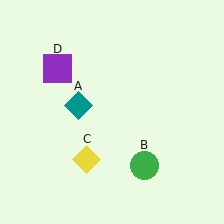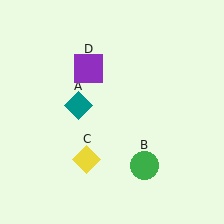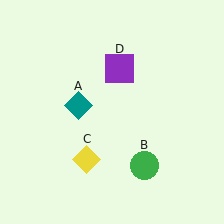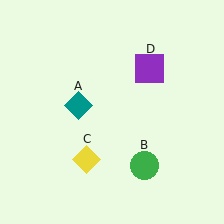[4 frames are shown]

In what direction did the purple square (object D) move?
The purple square (object D) moved right.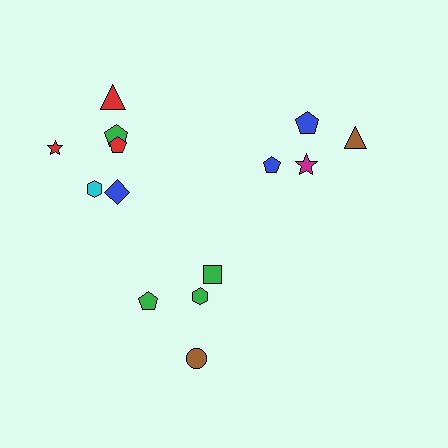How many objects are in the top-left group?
There are 6 objects.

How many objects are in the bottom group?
There are 4 objects.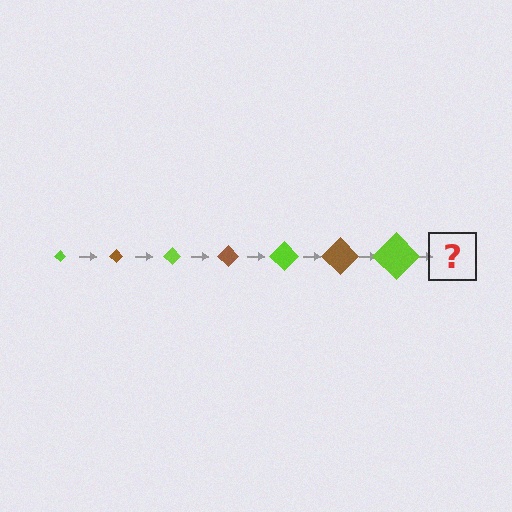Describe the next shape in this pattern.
It should be a brown diamond, larger than the previous one.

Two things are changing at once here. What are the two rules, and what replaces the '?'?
The two rules are that the diamond grows larger each step and the color cycles through lime and brown. The '?' should be a brown diamond, larger than the previous one.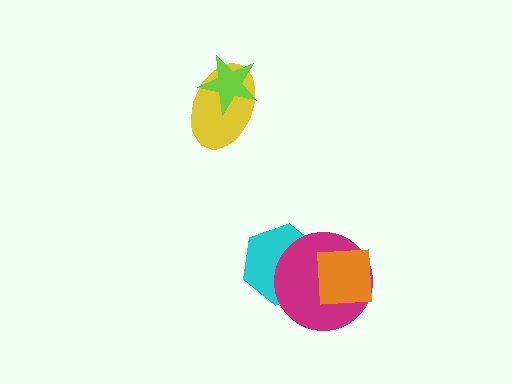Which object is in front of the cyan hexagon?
The magenta circle is in front of the cyan hexagon.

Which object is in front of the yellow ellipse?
The lime star is in front of the yellow ellipse.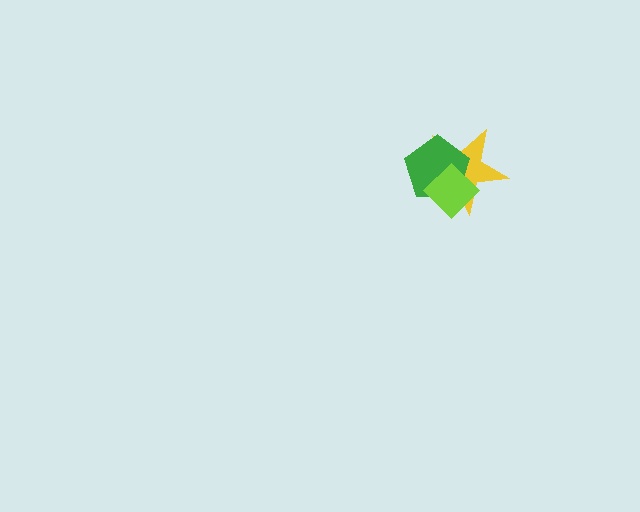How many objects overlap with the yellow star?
2 objects overlap with the yellow star.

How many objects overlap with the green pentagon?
2 objects overlap with the green pentagon.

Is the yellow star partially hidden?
Yes, it is partially covered by another shape.